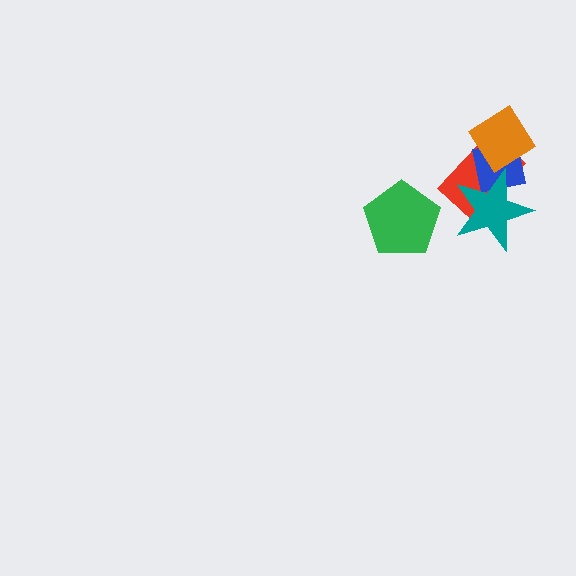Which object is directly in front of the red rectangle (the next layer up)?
The blue square is directly in front of the red rectangle.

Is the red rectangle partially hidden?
Yes, it is partially covered by another shape.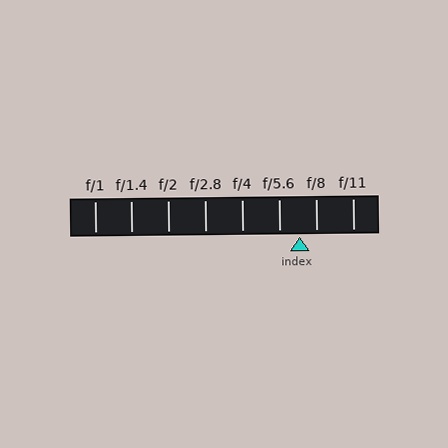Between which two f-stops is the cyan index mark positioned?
The index mark is between f/5.6 and f/8.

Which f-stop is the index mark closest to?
The index mark is closest to f/8.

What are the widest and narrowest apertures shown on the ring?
The widest aperture shown is f/1 and the narrowest is f/11.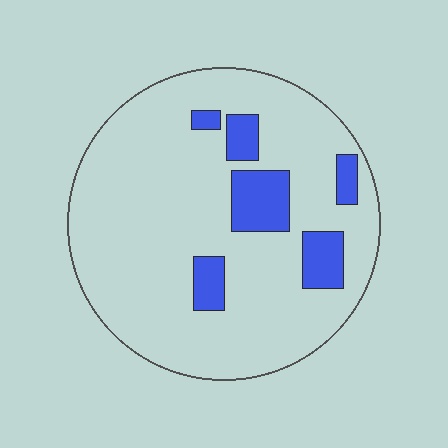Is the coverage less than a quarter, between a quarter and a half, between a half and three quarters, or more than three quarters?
Less than a quarter.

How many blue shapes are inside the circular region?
6.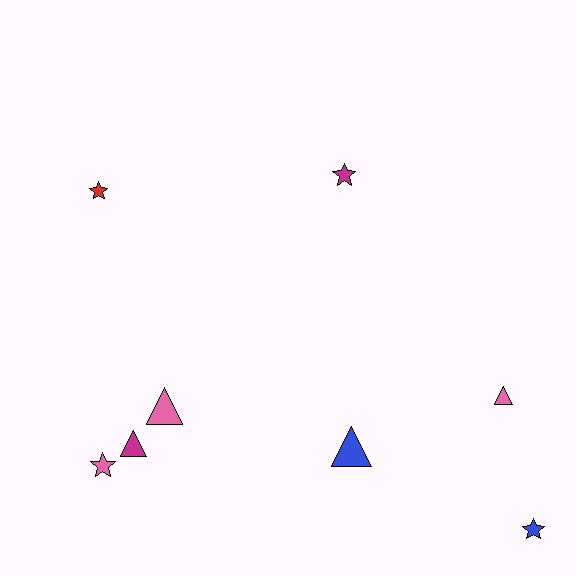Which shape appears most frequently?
Triangle, with 4 objects.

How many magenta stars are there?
There is 1 magenta star.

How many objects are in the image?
There are 8 objects.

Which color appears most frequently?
Pink, with 3 objects.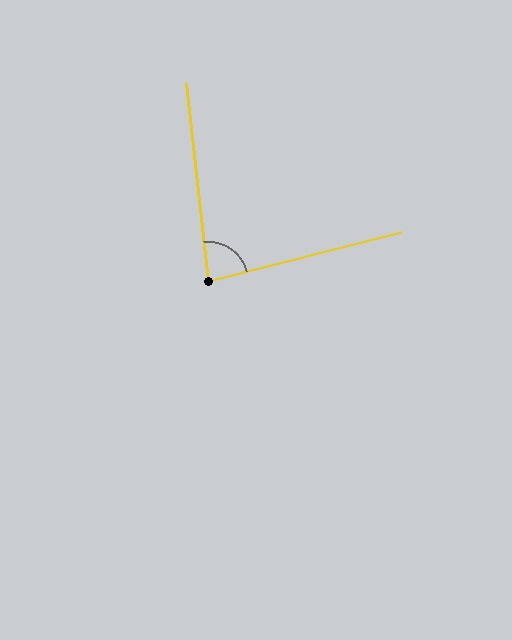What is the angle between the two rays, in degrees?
Approximately 82 degrees.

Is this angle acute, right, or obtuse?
It is acute.